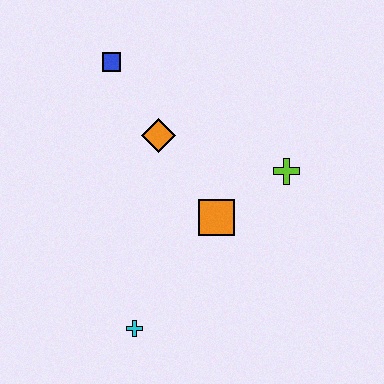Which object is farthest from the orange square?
The blue square is farthest from the orange square.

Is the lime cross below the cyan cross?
No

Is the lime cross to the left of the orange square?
No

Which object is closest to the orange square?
The lime cross is closest to the orange square.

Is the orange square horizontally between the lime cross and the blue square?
Yes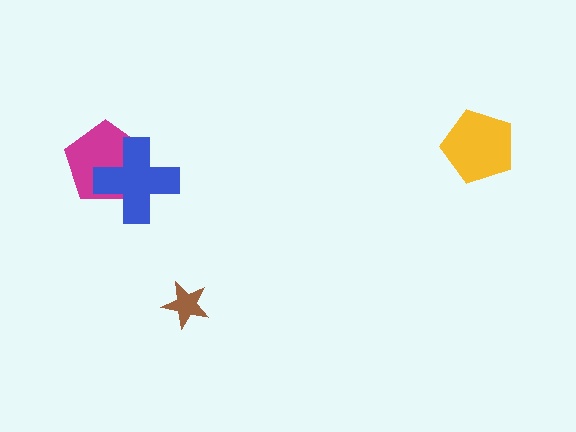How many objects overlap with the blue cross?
1 object overlaps with the blue cross.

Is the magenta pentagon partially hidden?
Yes, it is partially covered by another shape.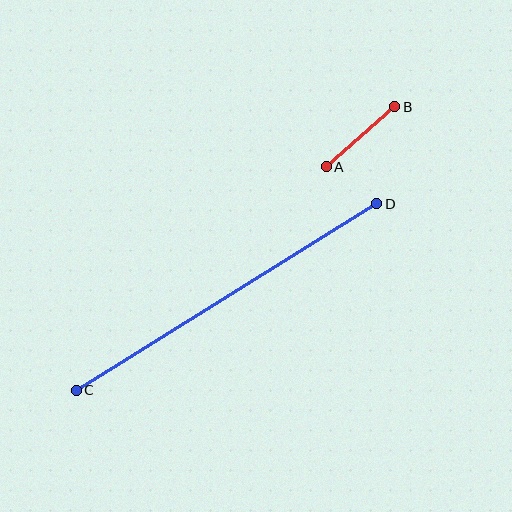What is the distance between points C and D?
The distance is approximately 354 pixels.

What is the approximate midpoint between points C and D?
The midpoint is at approximately (226, 297) pixels.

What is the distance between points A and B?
The distance is approximately 91 pixels.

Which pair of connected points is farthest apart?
Points C and D are farthest apart.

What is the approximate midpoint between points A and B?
The midpoint is at approximately (360, 137) pixels.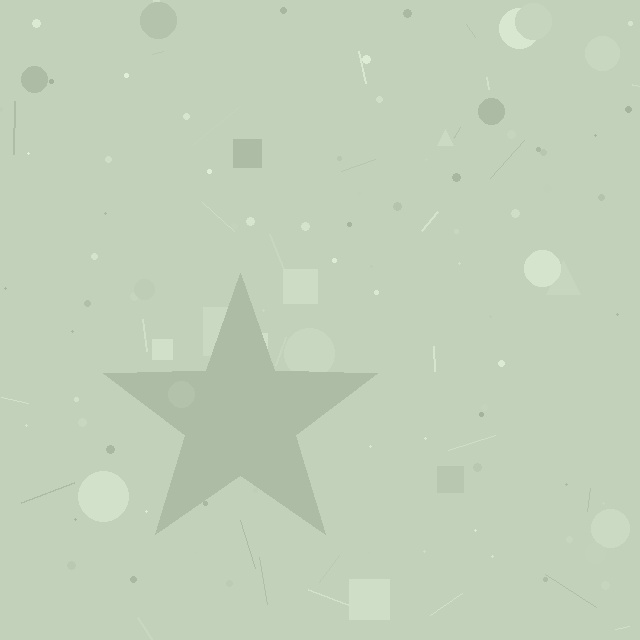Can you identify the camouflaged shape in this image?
The camouflaged shape is a star.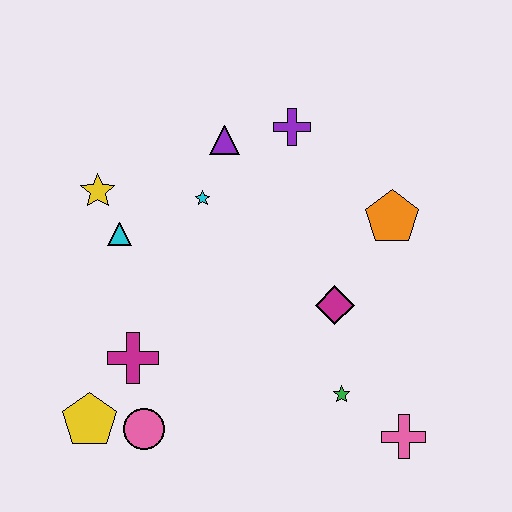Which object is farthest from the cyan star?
The pink cross is farthest from the cyan star.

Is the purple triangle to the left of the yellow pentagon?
No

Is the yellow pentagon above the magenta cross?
No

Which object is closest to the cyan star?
The purple triangle is closest to the cyan star.